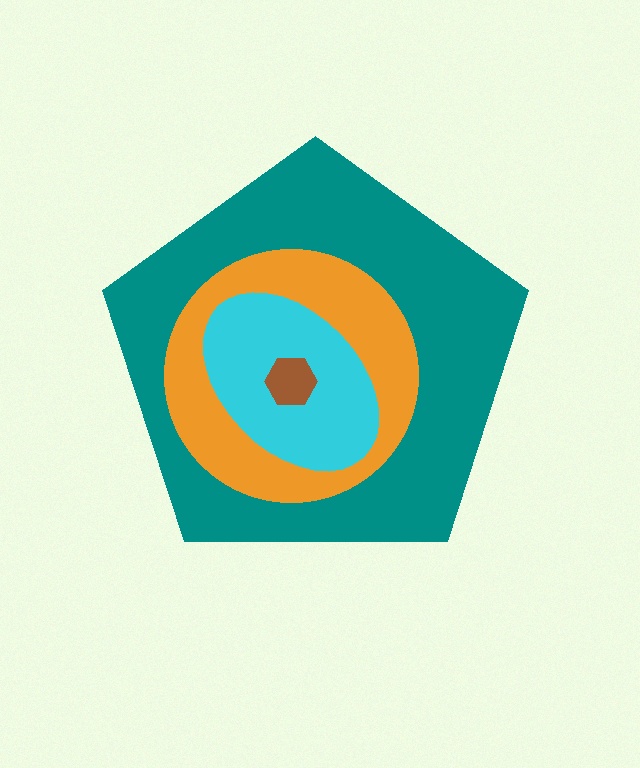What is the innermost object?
The brown hexagon.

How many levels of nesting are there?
4.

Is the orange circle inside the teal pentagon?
Yes.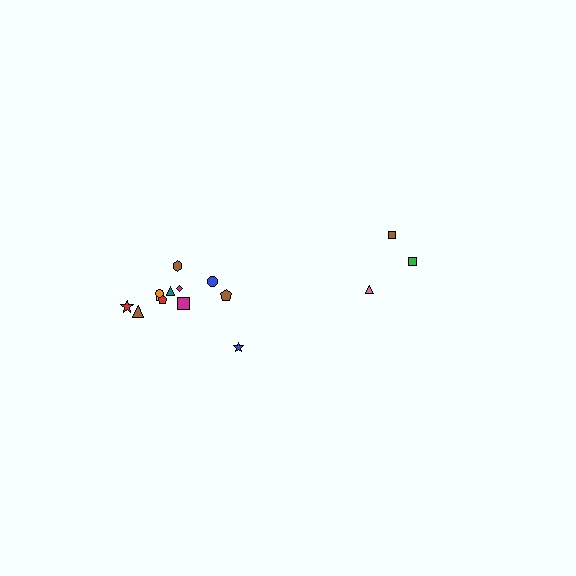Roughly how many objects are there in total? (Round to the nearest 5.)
Roughly 15 objects in total.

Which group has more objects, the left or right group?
The left group.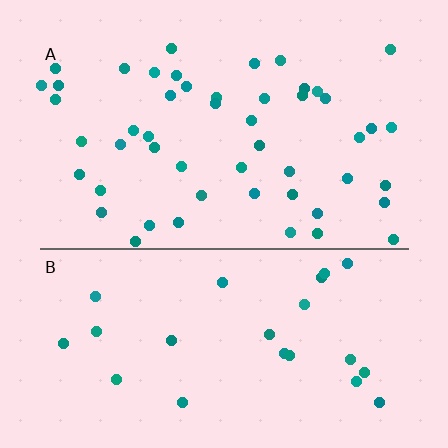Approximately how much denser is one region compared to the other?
Approximately 2.1× — region A over region B.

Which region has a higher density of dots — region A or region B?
A (the top).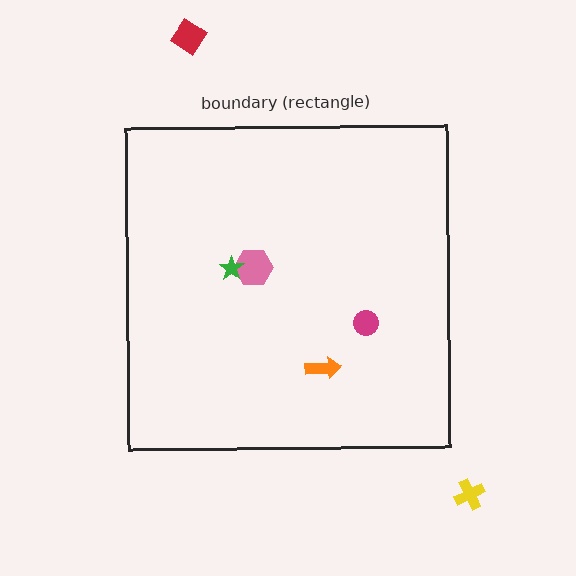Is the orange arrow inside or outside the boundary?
Inside.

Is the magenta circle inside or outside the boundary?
Inside.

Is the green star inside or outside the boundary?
Inside.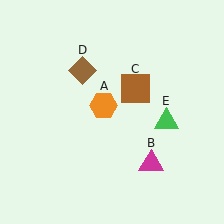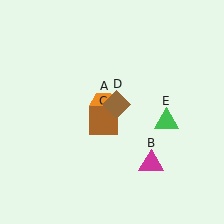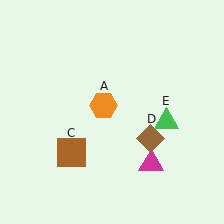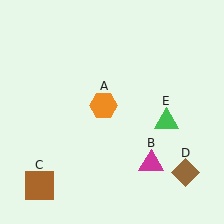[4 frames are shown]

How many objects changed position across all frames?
2 objects changed position: brown square (object C), brown diamond (object D).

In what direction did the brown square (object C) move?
The brown square (object C) moved down and to the left.